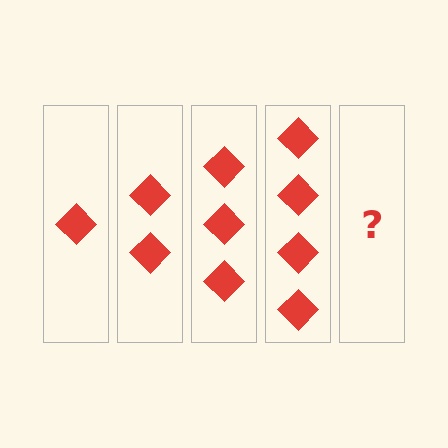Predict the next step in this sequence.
The next step is 5 diamonds.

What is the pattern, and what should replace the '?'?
The pattern is that each step adds one more diamond. The '?' should be 5 diamonds.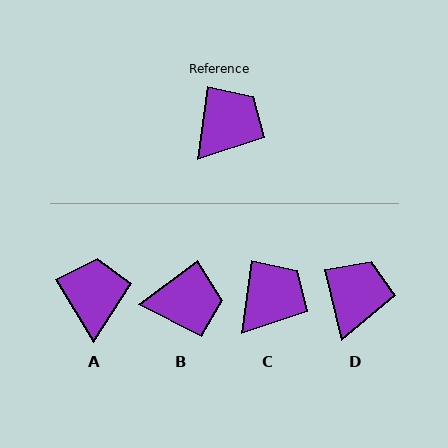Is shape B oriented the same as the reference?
No, it is off by about 45 degrees.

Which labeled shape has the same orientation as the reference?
C.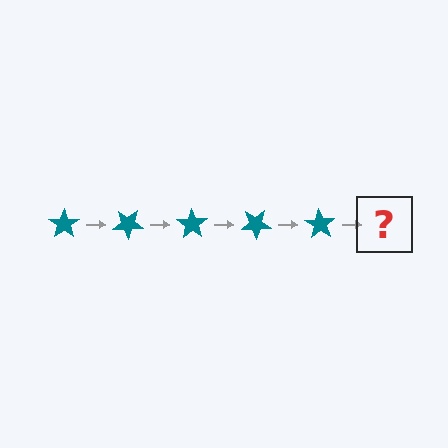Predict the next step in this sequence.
The next step is a teal star rotated 175 degrees.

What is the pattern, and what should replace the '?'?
The pattern is that the star rotates 35 degrees each step. The '?' should be a teal star rotated 175 degrees.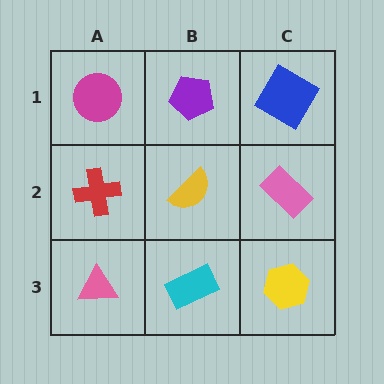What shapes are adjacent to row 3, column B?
A yellow semicircle (row 2, column B), a pink triangle (row 3, column A), a yellow hexagon (row 3, column C).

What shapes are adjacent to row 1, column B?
A yellow semicircle (row 2, column B), a magenta circle (row 1, column A), a blue diamond (row 1, column C).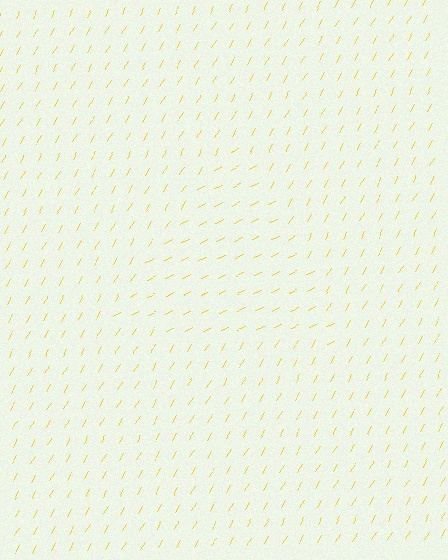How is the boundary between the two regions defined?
The boundary is defined purely by a change in line orientation (approximately 34 degrees difference). All lines are the same color and thickness.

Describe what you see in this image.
The image is filled with small yellow line segments. A triangle region in the image has lines oriented differently from the surrounding lines, creating a visible texture boundary.